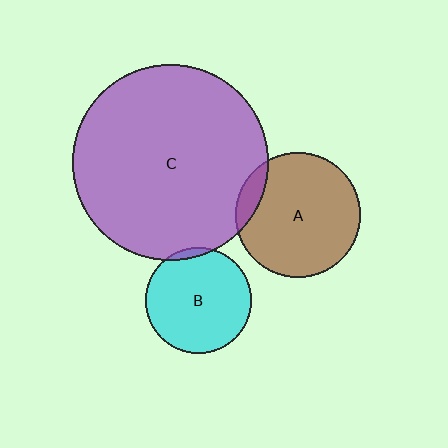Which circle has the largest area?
Circle C (purple).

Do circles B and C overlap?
Yes.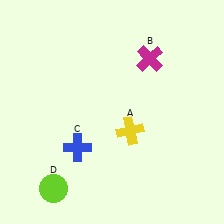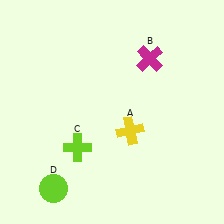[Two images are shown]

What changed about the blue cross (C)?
In Image 1, C is blue. In Image 2, it changed to lime.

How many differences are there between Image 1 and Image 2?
There is 1 difference between the two images.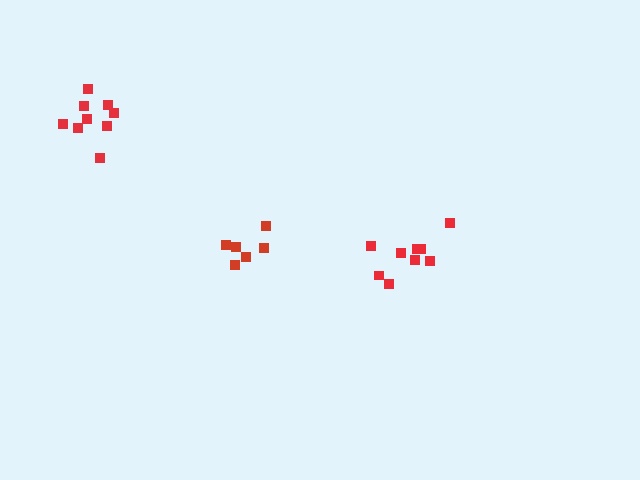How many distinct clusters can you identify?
There are 3 distinct clusters.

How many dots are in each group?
Group 1: 9 dots, Group 2: 6 dots, Group 3: 9 dots (24 total).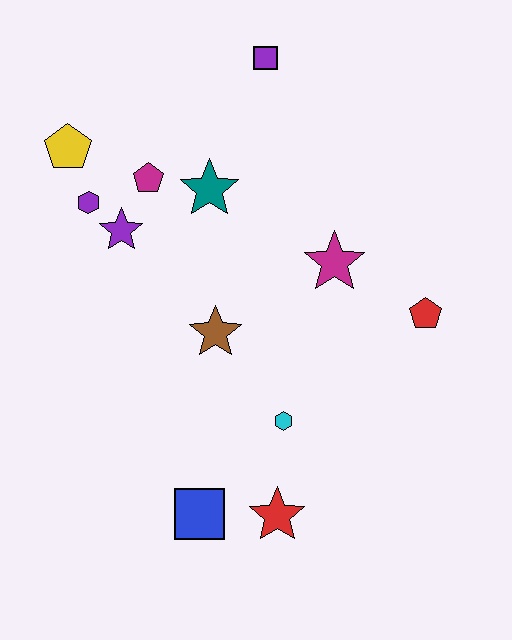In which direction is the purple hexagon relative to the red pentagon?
The purple hexagon is to the left of the red pentagon.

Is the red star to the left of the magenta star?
Yes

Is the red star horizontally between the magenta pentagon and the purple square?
No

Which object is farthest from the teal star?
The red star is farthest from the teal star.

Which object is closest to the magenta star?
The red pentagon is closest to the magenta star.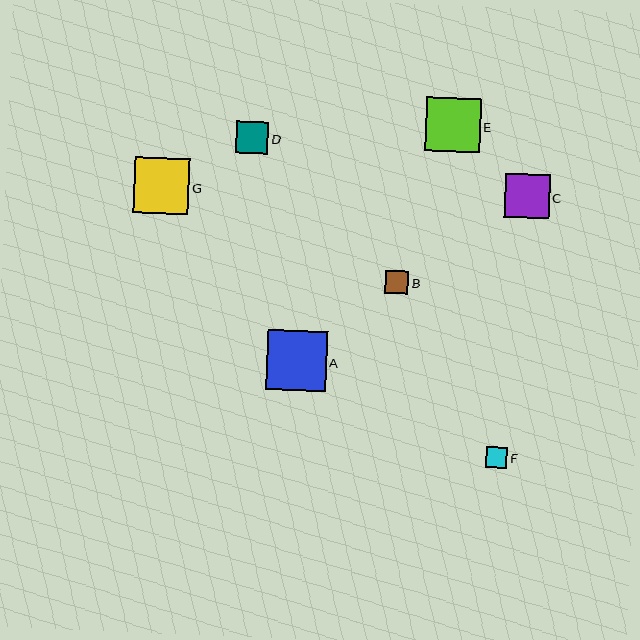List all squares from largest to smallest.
From largest to smallest: A, G, E, C, D, B, F.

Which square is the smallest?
Square F is the smallest with a size of approximately 22 pixels.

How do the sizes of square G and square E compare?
Square G and square E are approximately the same size.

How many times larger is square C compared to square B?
Square C is approximately 1.9 times the size of square B.